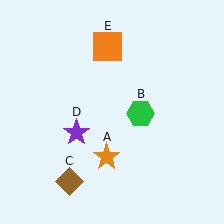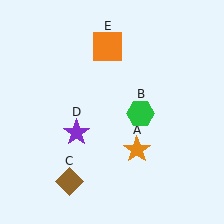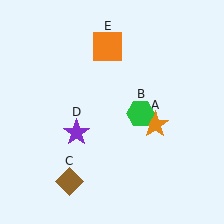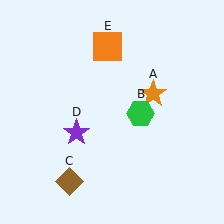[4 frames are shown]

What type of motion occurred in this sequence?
The orange star (object A) rotated counterclockwise around the center of the scene.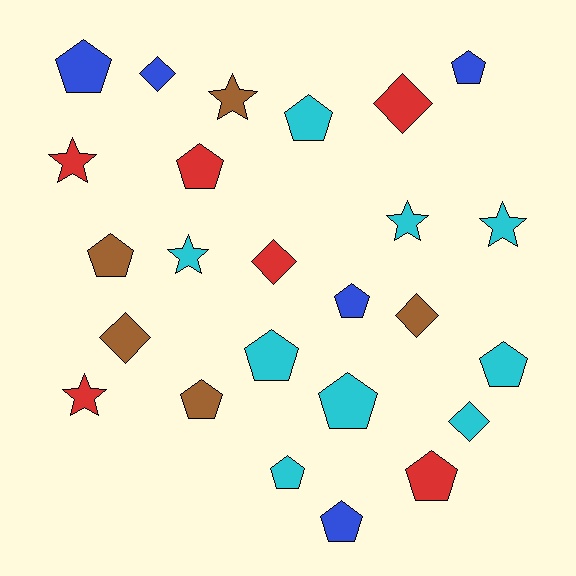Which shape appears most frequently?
Pentagon, with 13 objects.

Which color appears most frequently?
Cyan, with 9 objects.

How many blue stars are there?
There are no blue stars.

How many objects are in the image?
There are 25 objects.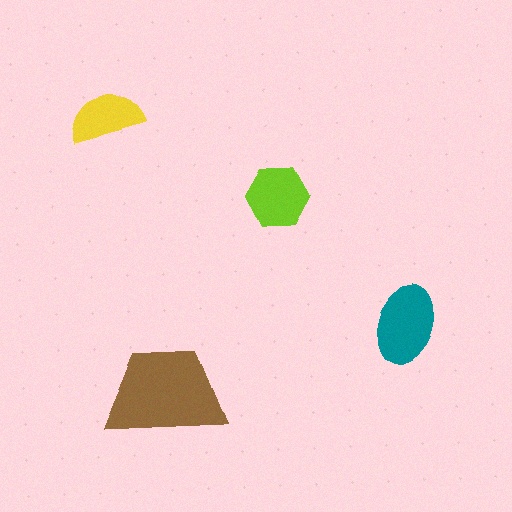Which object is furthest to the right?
The teal ellipse is rightmost.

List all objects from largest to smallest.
The brown trapezoid, the teal ellipse, the lime hexagon, the yellow semicircle.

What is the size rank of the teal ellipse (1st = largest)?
2nd.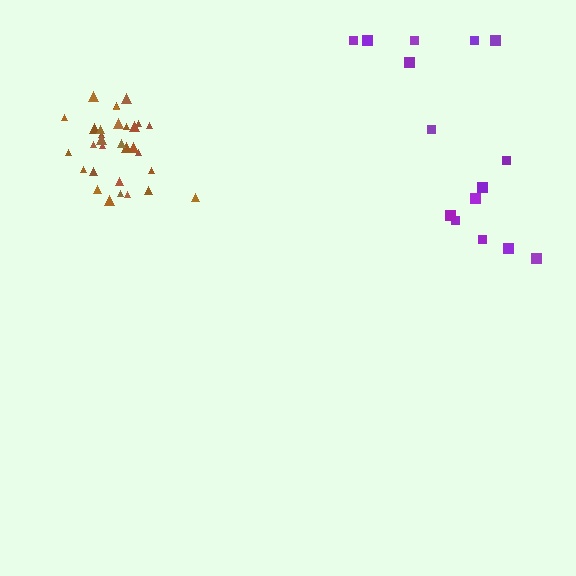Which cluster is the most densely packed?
Brown.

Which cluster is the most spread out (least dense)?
Purple.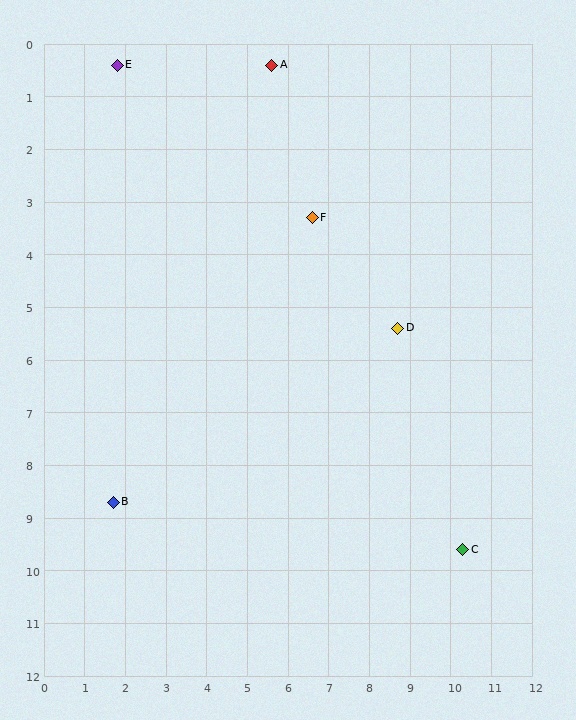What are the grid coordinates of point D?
Point D is at approximately (8.7, 5.4).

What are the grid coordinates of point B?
Point B is at approximately (1.7, 8.7).